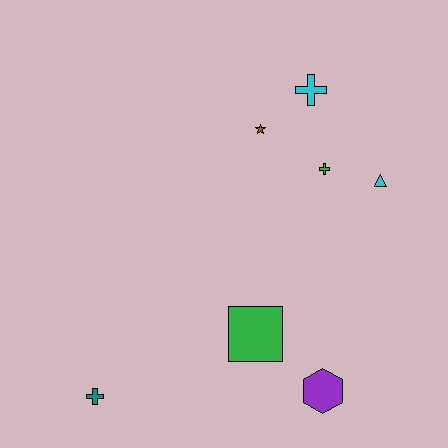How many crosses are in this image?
There are 3 crosses.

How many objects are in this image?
There are 7 objects.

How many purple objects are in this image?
There is 1 purple object.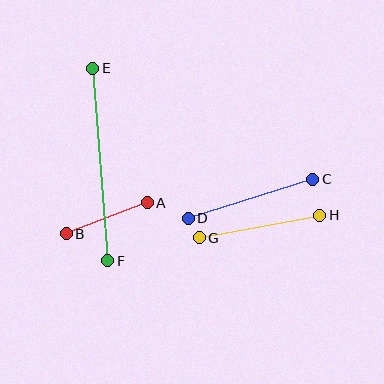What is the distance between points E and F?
The distance is approximately 193 pixels.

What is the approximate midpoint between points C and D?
The midpoint is at approximately (250, 199) pixels.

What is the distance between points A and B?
The distance is approximately 87 pixels.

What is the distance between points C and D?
The distance is approximately 130 pixels.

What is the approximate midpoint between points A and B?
The midpoint is at approximately (107, 218) pixels.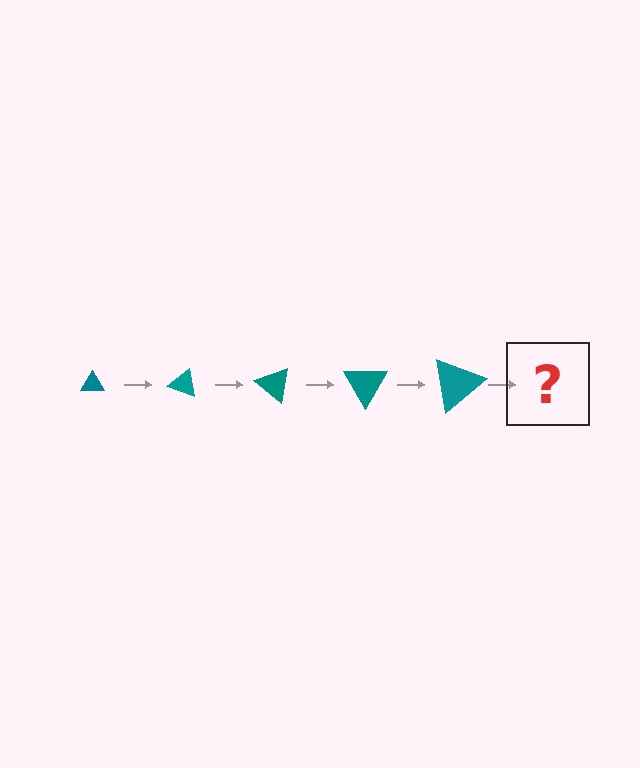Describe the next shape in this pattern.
It should be a triangle, larger than the previous one and rotated 100 degrees from the start.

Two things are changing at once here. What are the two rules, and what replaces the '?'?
The two rules are that the triangle grows larger each step and it rotates 20 degrees each step. The '?' should be a triangle, larger than the previous one and rotated 100 degrees from the start.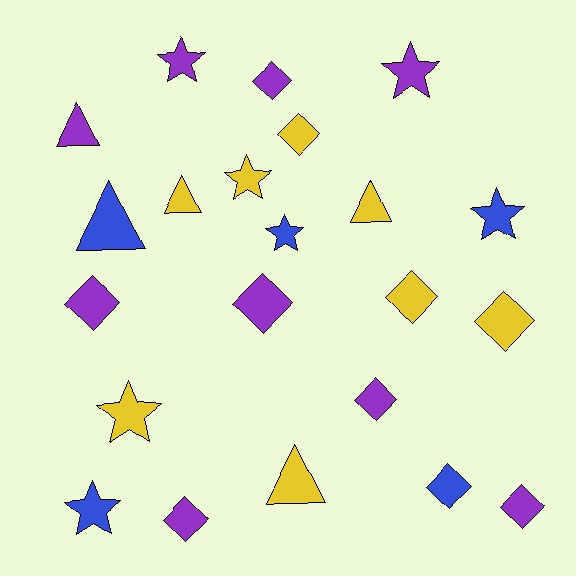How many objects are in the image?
There are 22 objects.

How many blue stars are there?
There are 3 blue stars.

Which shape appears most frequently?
Diamond, with 10 objects.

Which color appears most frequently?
Purple, with 9 objects.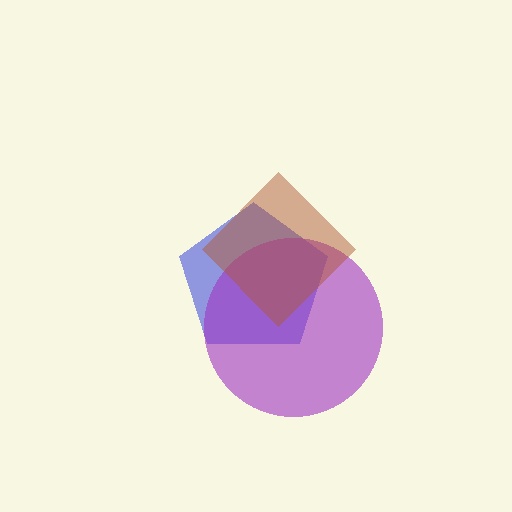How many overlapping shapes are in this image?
There are 3 overlapping shapes in the image.